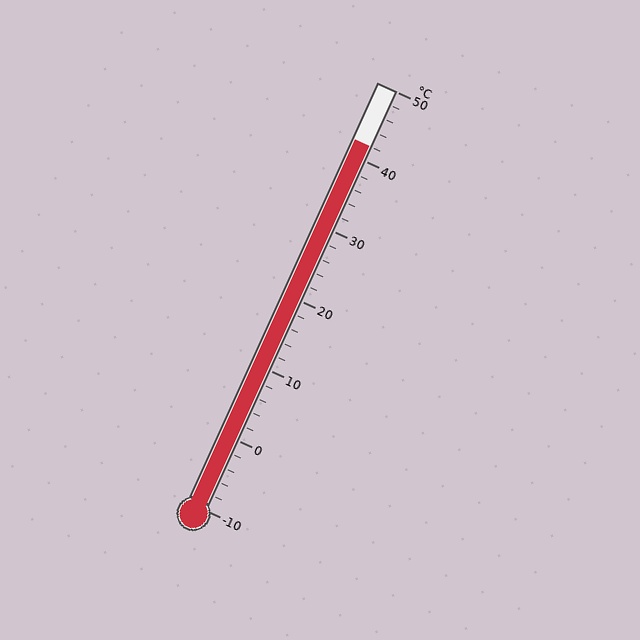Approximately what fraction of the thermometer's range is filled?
The thermometer is filled to approximately 85% of its range.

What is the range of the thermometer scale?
The thermometer scale ranges from -10°C to 50°C.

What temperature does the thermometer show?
The thermometer shows approximately 42°C.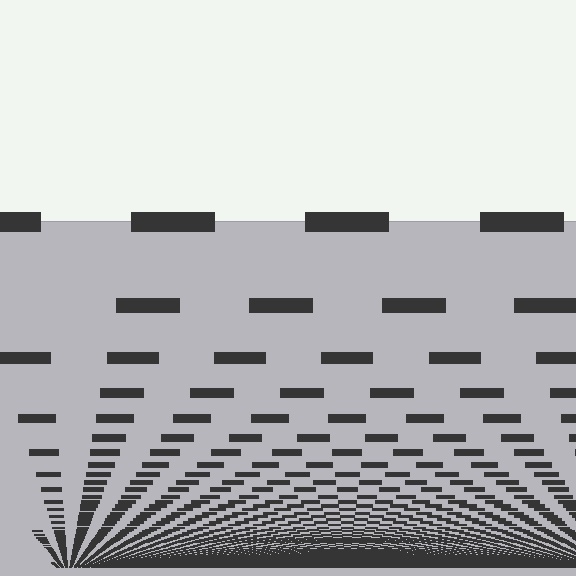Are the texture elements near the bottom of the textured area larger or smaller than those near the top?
Smaller. The gradient is inverted — elements near the bottom are smaller and denser.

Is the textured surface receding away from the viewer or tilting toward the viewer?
The surface appears to tilt toward the viewer. Texture elements get larger and sparser toward the top.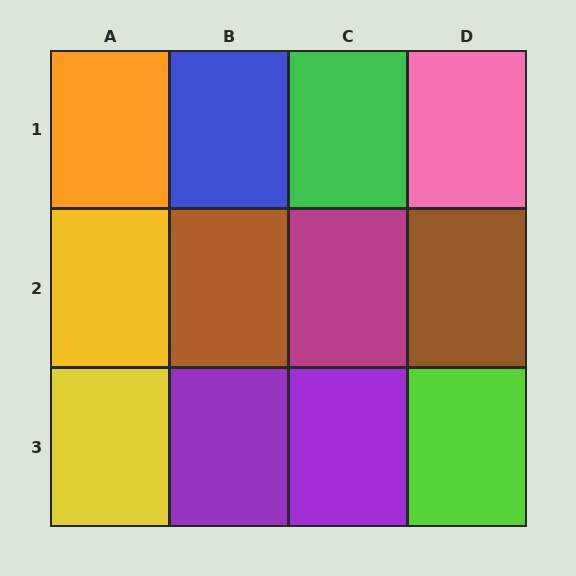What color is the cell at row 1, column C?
Green.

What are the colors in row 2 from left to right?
Yellow, brown, magenta, brown.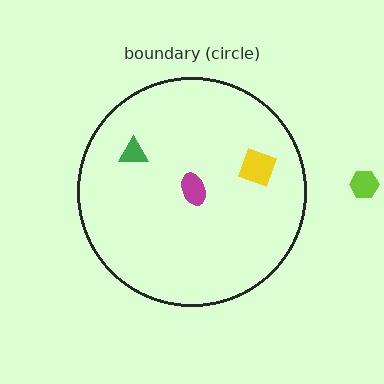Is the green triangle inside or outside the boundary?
Inside.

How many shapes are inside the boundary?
3 inside, 1 outside.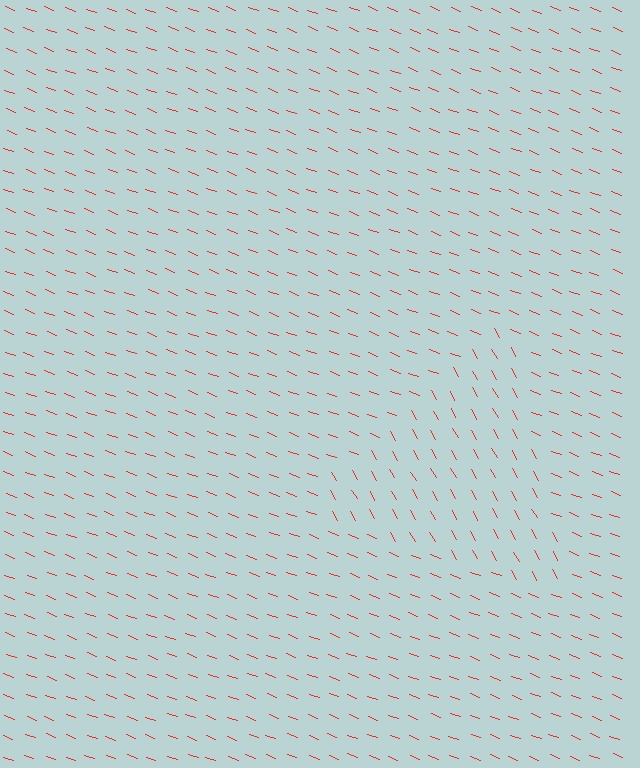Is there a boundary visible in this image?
Yes, there is a texture boundary formed by a change in line orientation.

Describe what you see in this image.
The image is filled with small red line segments. A triangle region in the image has lines oriented differently from the surrounding lines, creating a visible texture boundary.